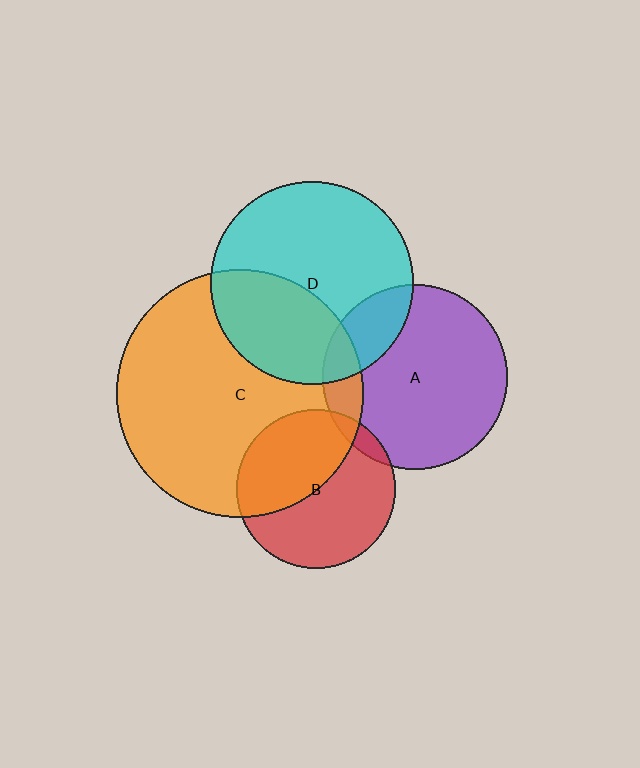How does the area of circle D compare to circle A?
Approximately 1.2 times.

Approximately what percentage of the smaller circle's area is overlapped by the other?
Approximately 15%.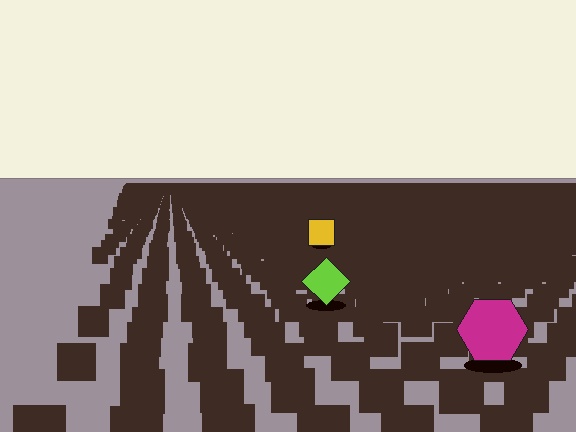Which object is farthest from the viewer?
The yellow square is farthest from the viewer. It appears smaller and the ground texture around it is denser.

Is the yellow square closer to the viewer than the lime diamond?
No. The lime diamond is closer — you can tell from the texture gradient: the ground texture is coarser near it.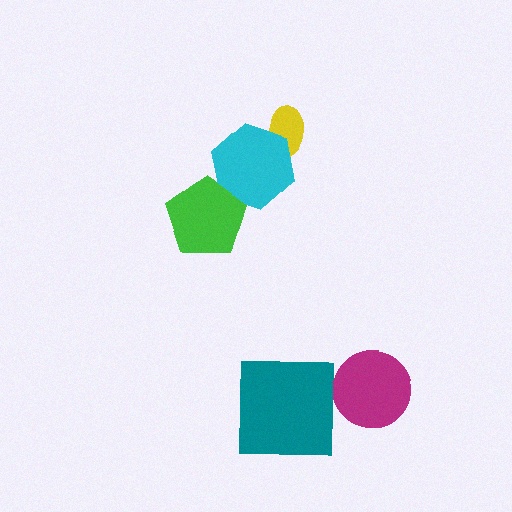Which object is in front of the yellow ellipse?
The cyan hexagon is in front of the yellow ellipse.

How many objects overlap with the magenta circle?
0 objects overlap with the magenta circle.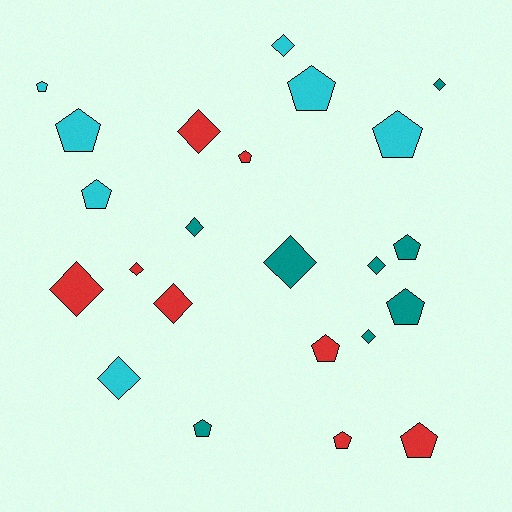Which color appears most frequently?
Red, with 8 objects.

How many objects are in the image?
There are 23 objects.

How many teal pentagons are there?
There are 3 teal pentagons.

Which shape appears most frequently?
Pentagon, with 12 objects.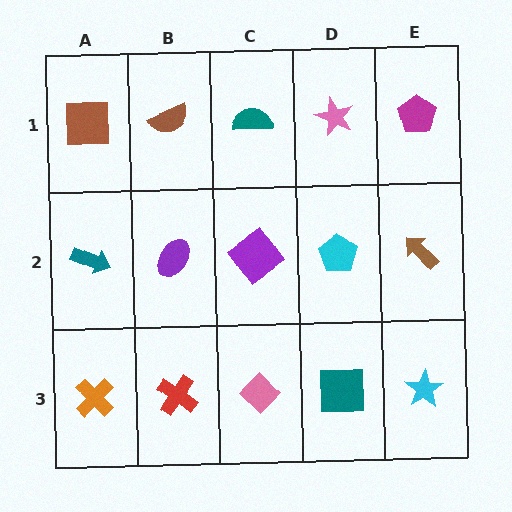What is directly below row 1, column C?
A purple diamond.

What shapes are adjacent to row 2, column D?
A pink star (row 1, column D), a teal square (row 3, column D), a purple diamond (row 2, column C), a brown arrow (row 2, column E).